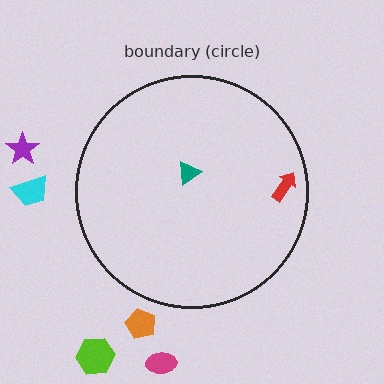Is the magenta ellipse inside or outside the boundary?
Outside.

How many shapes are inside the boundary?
2 inside, 5 outside.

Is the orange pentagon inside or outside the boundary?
Outside.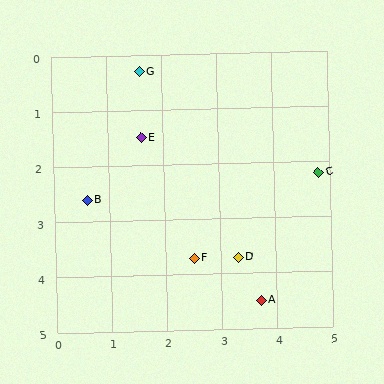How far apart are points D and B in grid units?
Points D and B are about 2.9 grid units apart.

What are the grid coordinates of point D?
Point D is at approximately (3.3, 3.7).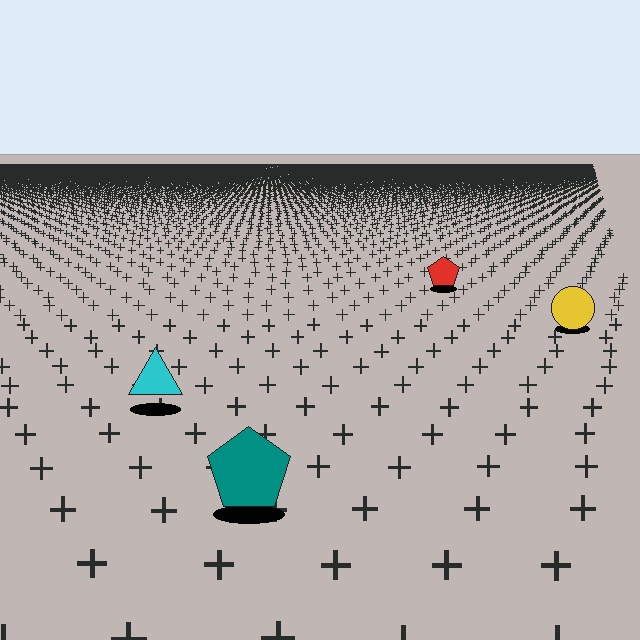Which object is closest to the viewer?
The teal pentagon is closest. The texture marks near it are larger and more spread out.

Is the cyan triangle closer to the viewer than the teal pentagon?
No. The teal pentagon is closer — you can tell from the texture gradient: the ground texture is coarser near it.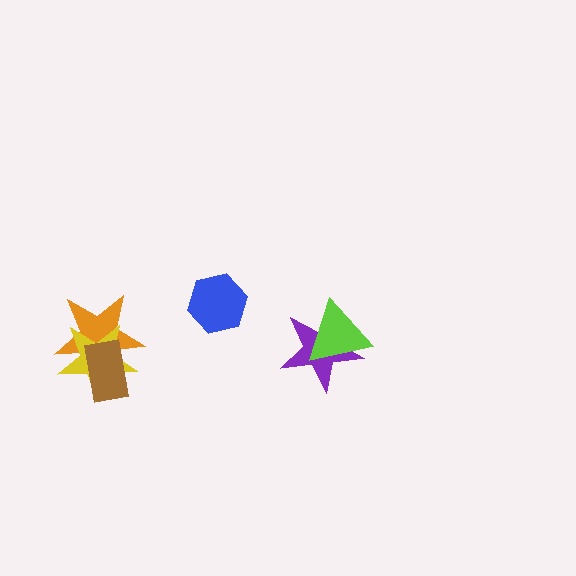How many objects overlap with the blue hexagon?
0 objects overlap with the blue hexagon.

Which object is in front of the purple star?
The lime triangle is in front of the purple star.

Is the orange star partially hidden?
Yes, it is partially covered by another shape.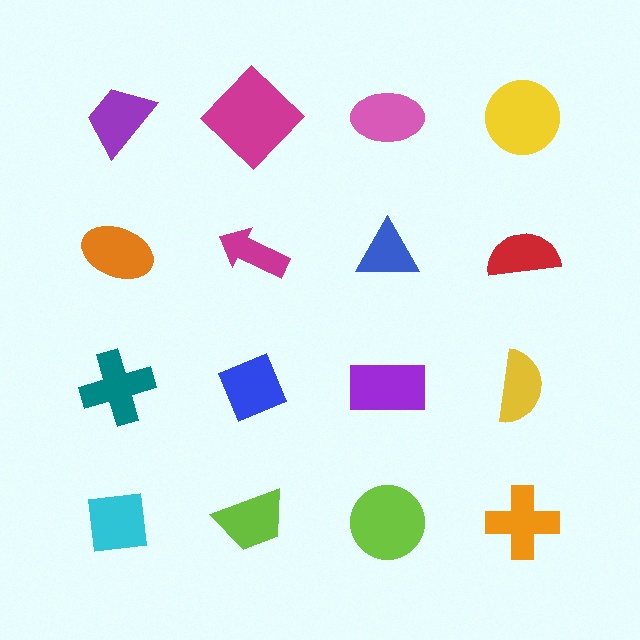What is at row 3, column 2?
A blue diamond.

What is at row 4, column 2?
A lime trapezoid.